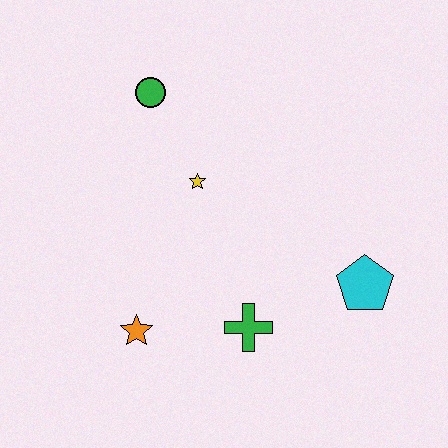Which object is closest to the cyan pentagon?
The green cross is closest to the cyan pentagon.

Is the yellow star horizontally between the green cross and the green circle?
Yes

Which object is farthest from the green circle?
The cyan pentagon is farthest from the green circle.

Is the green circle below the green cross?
No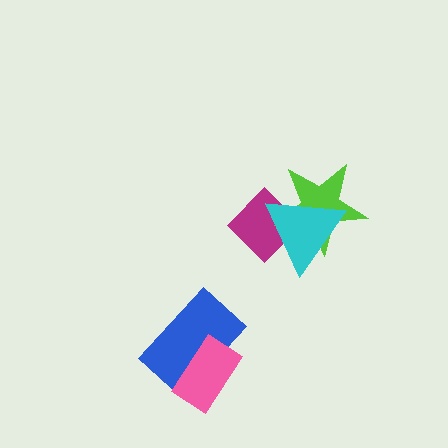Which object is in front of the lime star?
The cyan triangle is in front of the lime star.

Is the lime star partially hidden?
Yes, it is partially covered by another shape.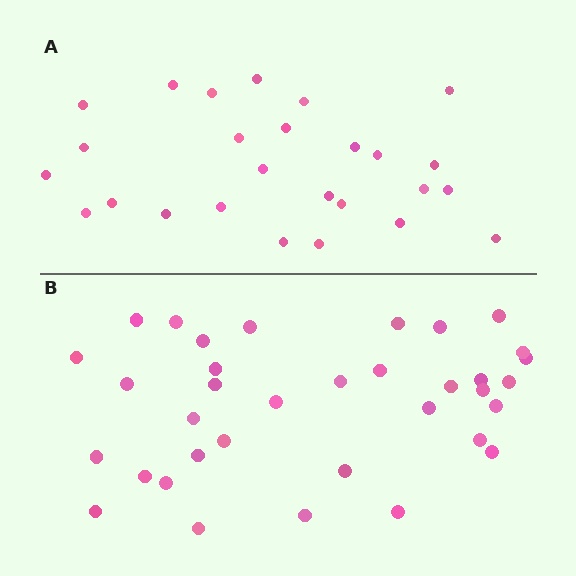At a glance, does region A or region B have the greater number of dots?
Region B (the bottom region) has more dots.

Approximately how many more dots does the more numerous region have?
Region B has roughly 8 or so more dots than region A.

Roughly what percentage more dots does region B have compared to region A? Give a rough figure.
About 35% more.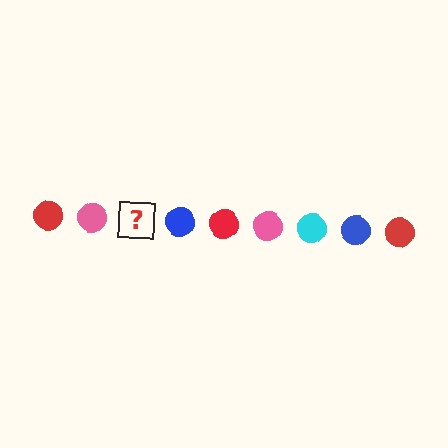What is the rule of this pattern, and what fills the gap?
The rule is that the pattern cycles through red, pink, cyan, blue circles. The gap should be filled with a cyan circle.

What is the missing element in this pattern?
The missing element is a cyan circle.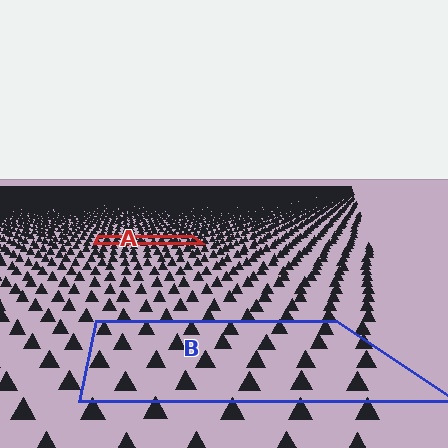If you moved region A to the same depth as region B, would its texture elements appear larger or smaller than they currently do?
They would appear larger. At a closer depth, the same texture elements are projected at a bigger on-screen size.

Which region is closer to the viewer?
Region B is closer. The texture elements there are larger and more spread out.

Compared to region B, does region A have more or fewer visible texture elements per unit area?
Region A has more texture elements per unit area — they are packed more densely because it is farther away.